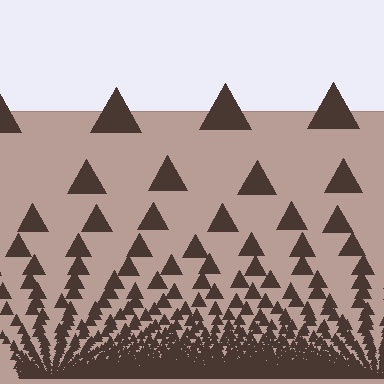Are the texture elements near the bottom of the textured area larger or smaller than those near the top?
Smaller. The gradient is inverted — elements near the bottom are smaller and denser.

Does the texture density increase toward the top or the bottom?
Density increases toward the bottom.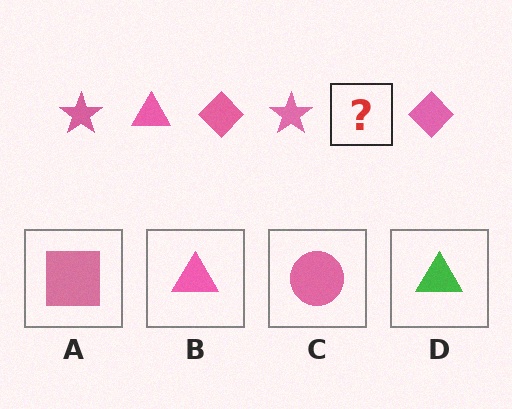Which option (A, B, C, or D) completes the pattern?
B.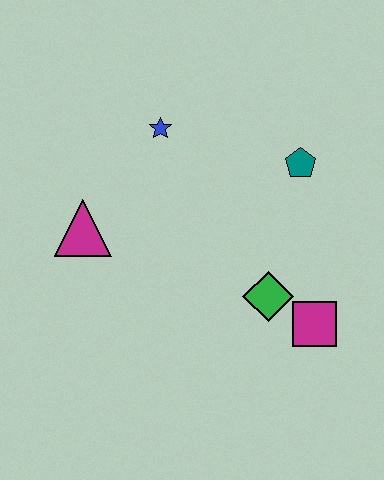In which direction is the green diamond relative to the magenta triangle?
The green diamond is to the right of the magenta triangle.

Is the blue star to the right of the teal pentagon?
No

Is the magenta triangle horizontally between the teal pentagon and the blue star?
No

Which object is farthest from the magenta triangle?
The magenta square is farthest from the magenta triangle.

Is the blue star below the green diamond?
No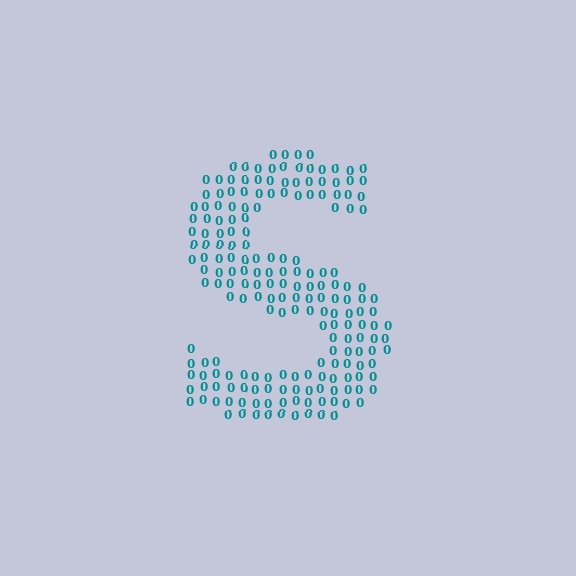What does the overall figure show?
The overall figure shows the letter S.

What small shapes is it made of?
It is made of small digit 0's.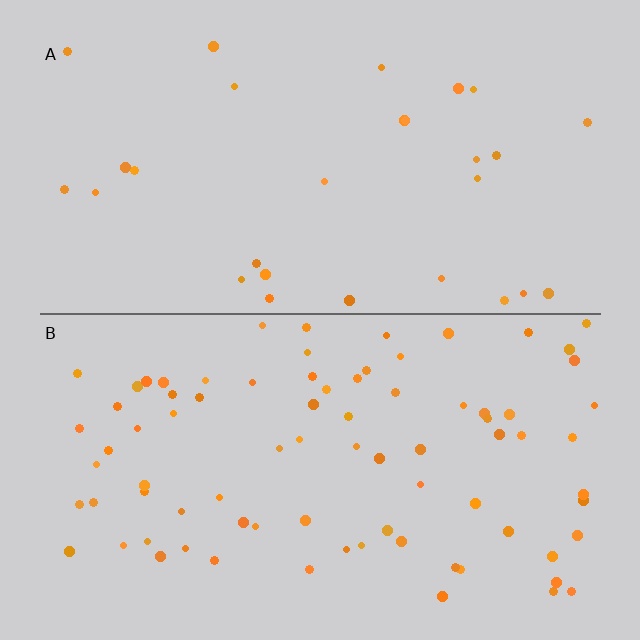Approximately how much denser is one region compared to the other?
Approximately 2.8× — region B over region A.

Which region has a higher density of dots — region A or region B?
B (the bottom).